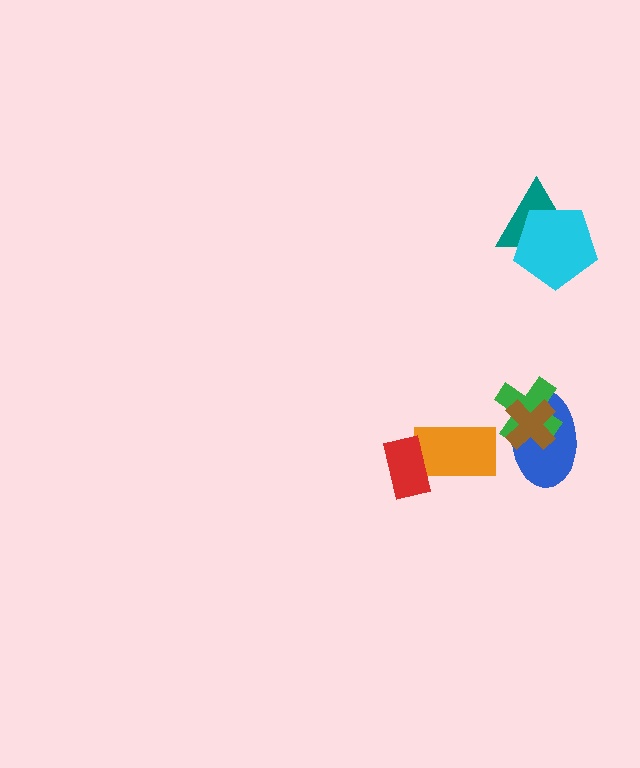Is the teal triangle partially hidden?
Yes, it is partially covered by another shape.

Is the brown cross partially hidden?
No, no other shape covers it.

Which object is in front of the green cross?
The brown cross is in front of the green cross.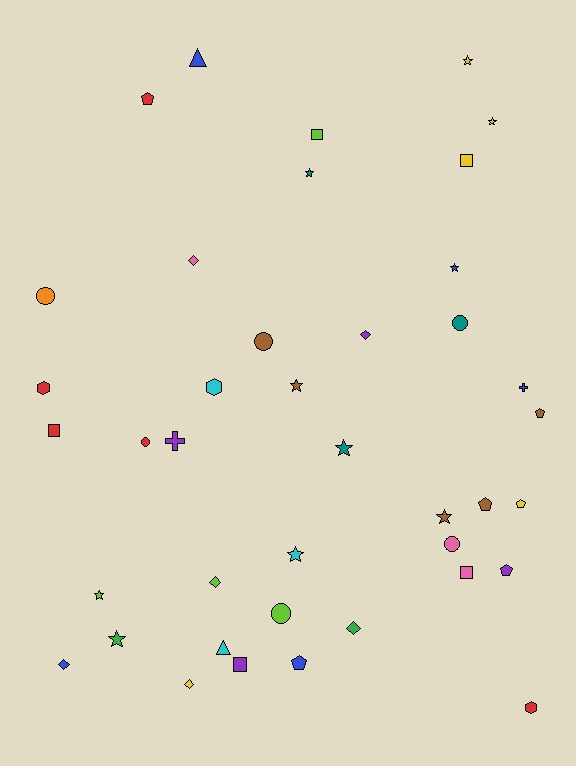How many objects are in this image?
There are 40 objects.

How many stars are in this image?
There are 10 stars.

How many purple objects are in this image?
There are 4 purple objects.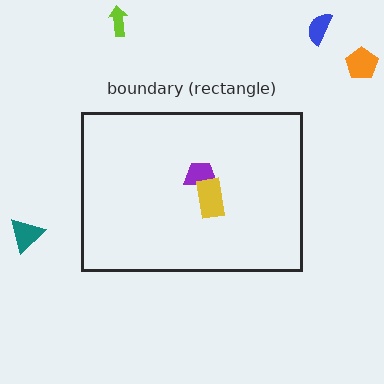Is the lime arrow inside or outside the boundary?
Outside.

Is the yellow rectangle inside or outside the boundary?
Inside.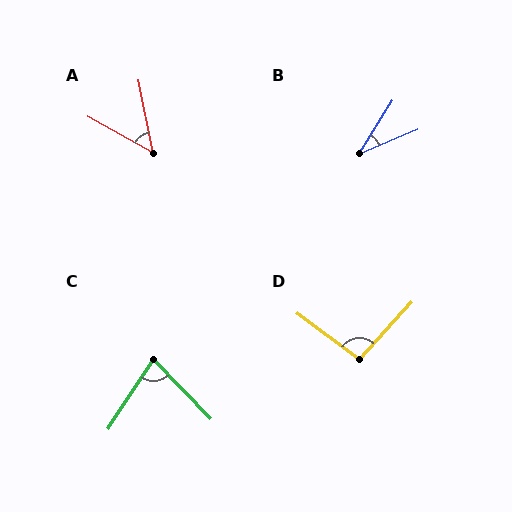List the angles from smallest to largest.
B (35°), A (50°), C (77°), D (96°).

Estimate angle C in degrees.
Approximately 77 degrees.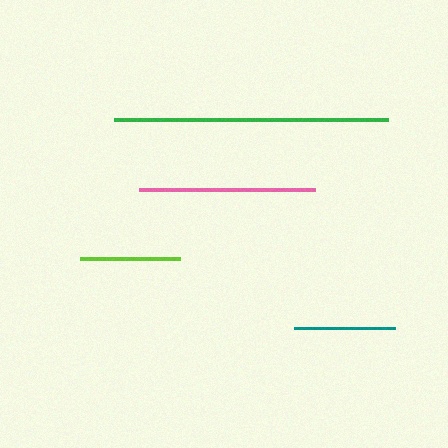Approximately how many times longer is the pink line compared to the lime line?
The pink line is approximately 1.8 times the length of the lime line.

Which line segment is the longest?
The green line is the longest at approximately 274 pixels.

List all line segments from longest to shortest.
From longest to shortest: green, pink, teal, lime.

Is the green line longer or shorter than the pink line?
The green line is longer than the pink line.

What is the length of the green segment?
The green segment is approximately 274 pixels long.